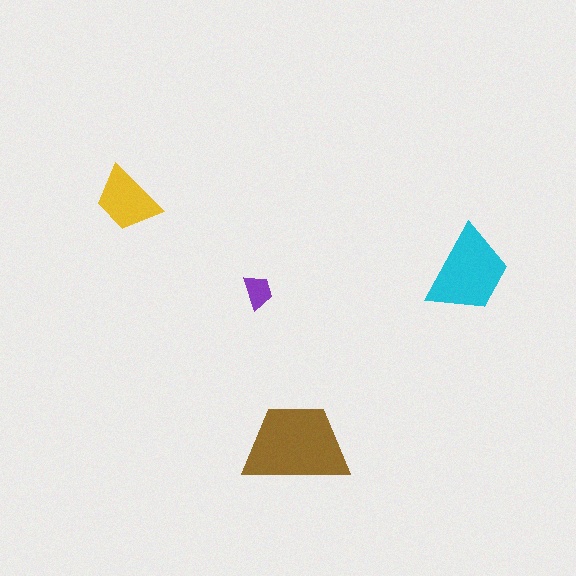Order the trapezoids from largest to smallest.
the brown one, the cyan one, the yellow one, the purple one.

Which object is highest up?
The yellow trapezoid is topmost.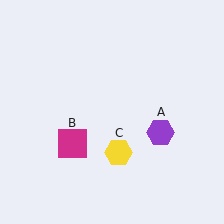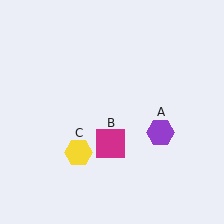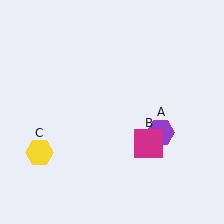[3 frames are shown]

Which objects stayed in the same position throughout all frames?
Purple hexagon (object A) remained stationary.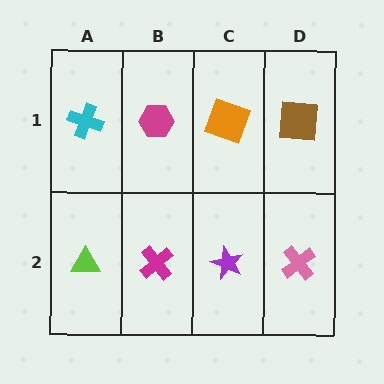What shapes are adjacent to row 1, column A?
A lime triangle (row 2, column A), a magenta hexagon (row 1, column B).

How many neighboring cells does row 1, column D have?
2.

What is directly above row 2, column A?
A cyan cross.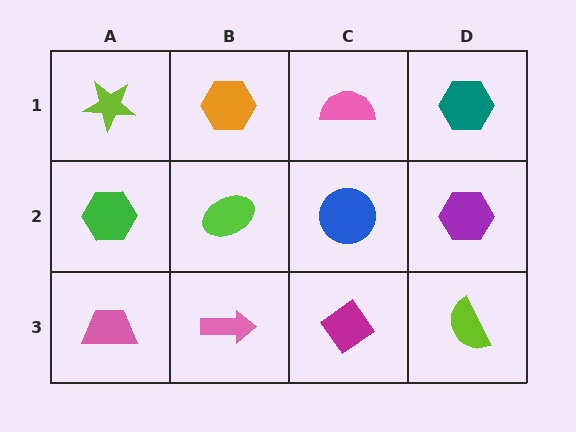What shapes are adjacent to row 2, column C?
A pink semicircle (row 1, column C), a magenta diamond (row 3, column C), a lime ellipse (row 2, column B), a purple hexagon (row 2, column D).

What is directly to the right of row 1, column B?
A pink semicircle.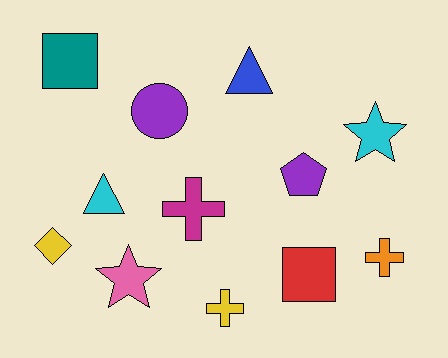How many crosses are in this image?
There are 3 crosses.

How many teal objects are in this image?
There is 1 teal object.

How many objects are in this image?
There are 12 objects.